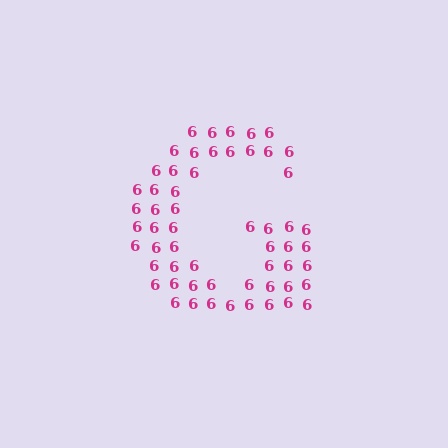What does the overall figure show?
The overall figure shows the letter G.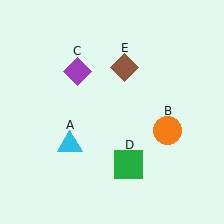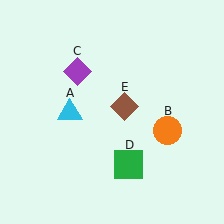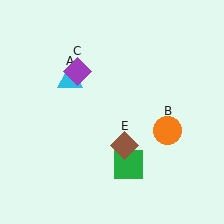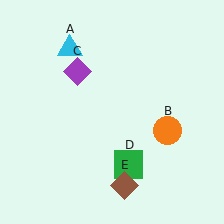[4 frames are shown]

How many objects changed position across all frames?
2 objects changed position: cyan triangle (object A), brown diamond (object E).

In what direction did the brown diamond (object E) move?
The brown diamond (object E) moved down.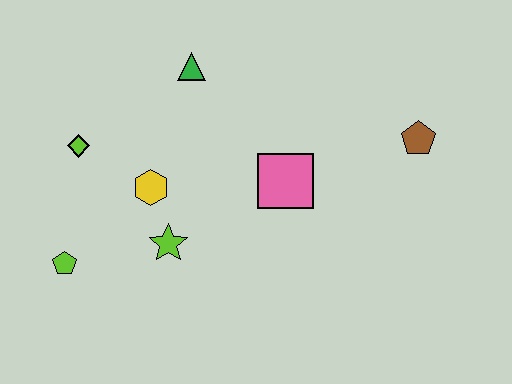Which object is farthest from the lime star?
The brown pentagon is farthest from the lime star.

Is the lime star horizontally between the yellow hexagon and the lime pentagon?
No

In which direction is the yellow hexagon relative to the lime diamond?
The yellow hexagon is to the right of the lime diamond.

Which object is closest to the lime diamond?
The yellow hexagon is closest to the lime diamond.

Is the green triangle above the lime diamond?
Yes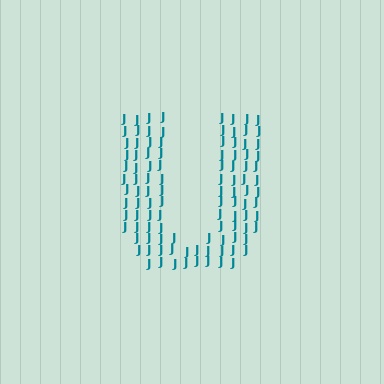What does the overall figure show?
The overall figure shows the letter U.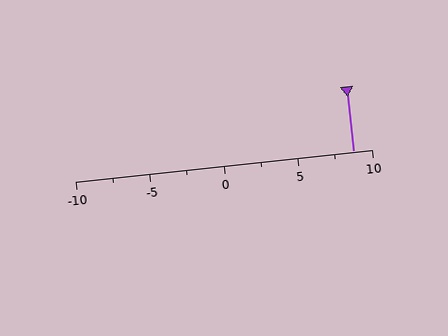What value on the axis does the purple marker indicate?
The marker indicates approximately 8.8.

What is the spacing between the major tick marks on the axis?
The major ticks are spaced 5 apart.